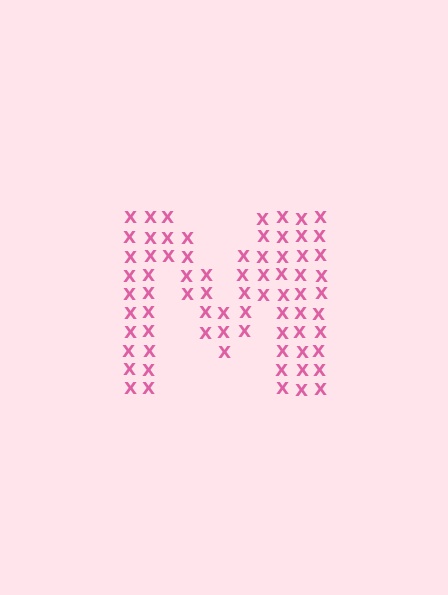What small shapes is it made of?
It is made of small letter X's.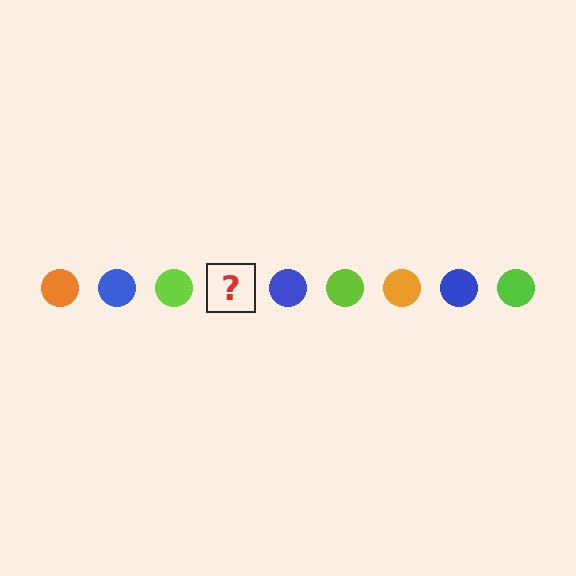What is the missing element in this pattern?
The missing element is an orange circle.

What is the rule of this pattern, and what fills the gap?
The rule is that the pattern cycles through orange, blue, lime circles. The gap should be filled with an orange circle.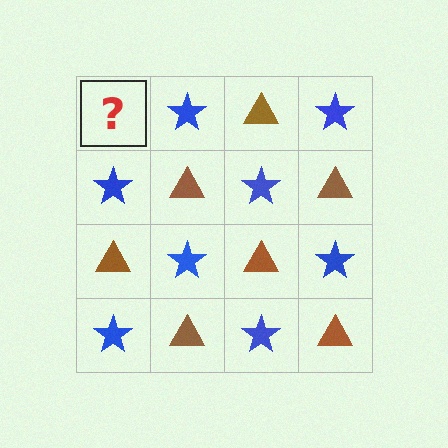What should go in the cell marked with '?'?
The missing cell should contain a brown triangle.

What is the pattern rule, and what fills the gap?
The rule is that it alternates brown triangle and blue star in a checkerboard pattern. The gap should be filled with a brown triangle.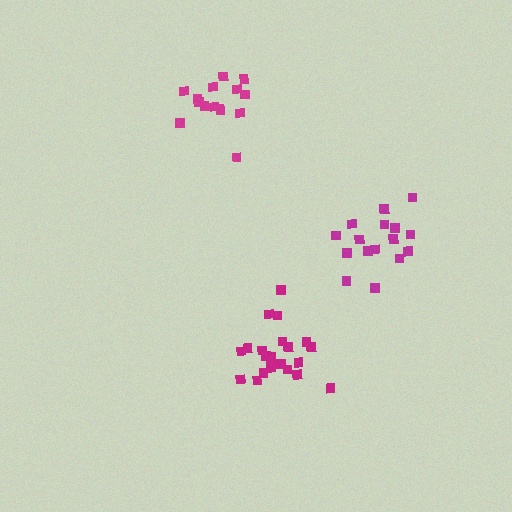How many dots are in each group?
Group 1: 16 dots, Group 2: 15 dots, Group 3: 21 dots (52 total).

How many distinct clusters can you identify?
There are 3 distinct clusters.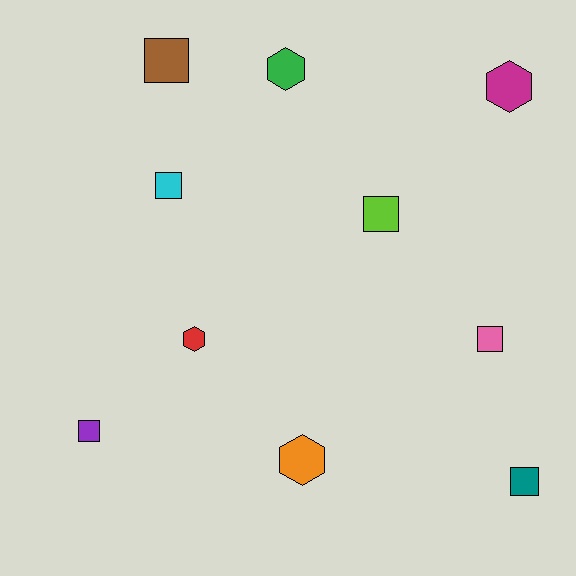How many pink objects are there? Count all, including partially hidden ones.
There is 1 pink object.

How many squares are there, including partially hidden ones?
There are 6 squares.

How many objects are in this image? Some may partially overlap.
There are 10 objects.